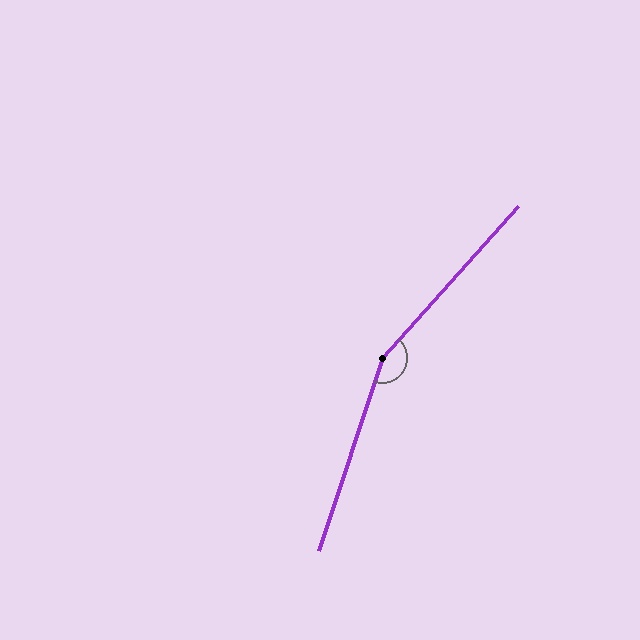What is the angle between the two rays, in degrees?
Approximately 156 degrees.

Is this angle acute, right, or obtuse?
It is obtuse.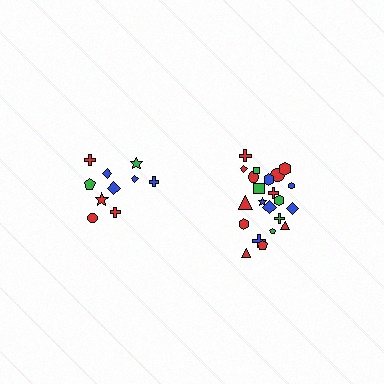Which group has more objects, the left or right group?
The right group.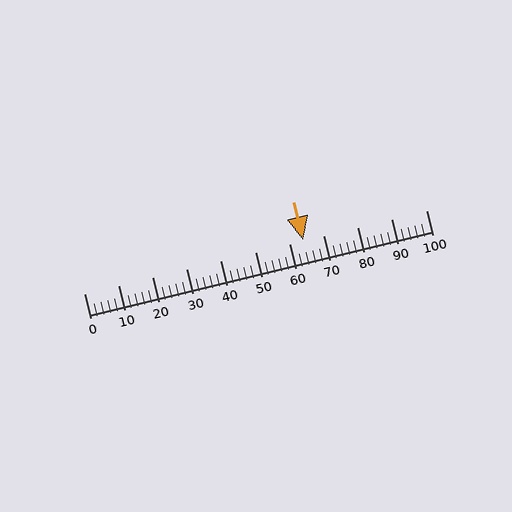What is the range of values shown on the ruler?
The ruler shows values from 0 to 100.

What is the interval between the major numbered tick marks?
The major tick marks are spaced 10 units apart.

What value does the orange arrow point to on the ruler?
The orange arrow points to approximately 64.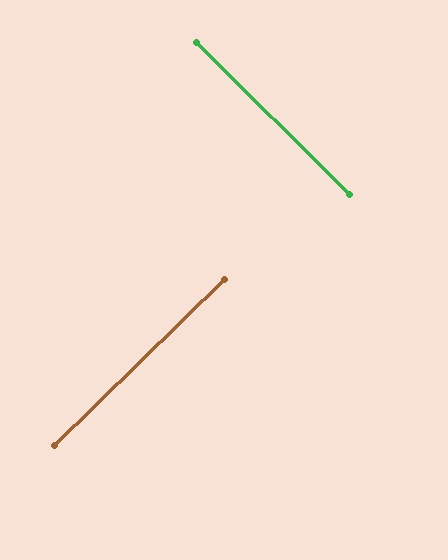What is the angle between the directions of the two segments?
Approximately 89 degrees.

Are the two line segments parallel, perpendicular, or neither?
Perpendicular — they meet at approximately 89°.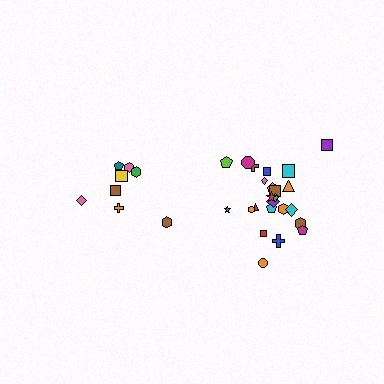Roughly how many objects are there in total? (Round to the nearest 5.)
Roughly 35 objects in total.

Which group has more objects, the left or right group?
The right group.